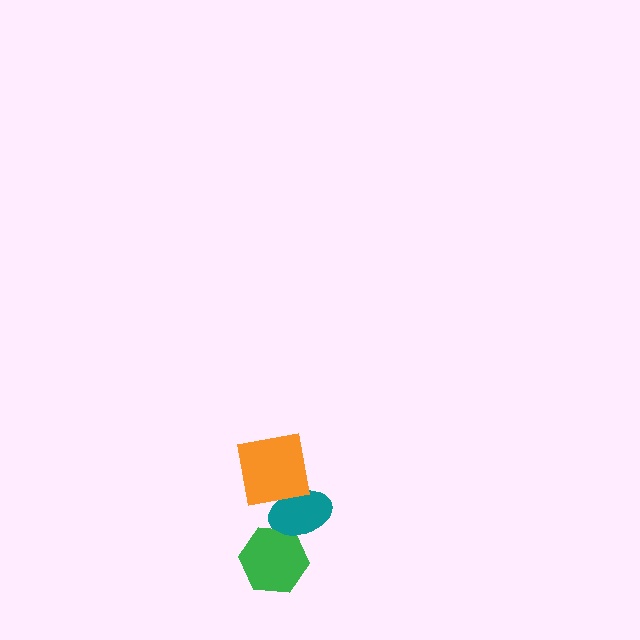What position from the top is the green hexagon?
The green hexagon is 3rd from the top.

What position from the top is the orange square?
The orange square is 1st from the top.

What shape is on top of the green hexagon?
The teal ellipse is on top of the green hexagon.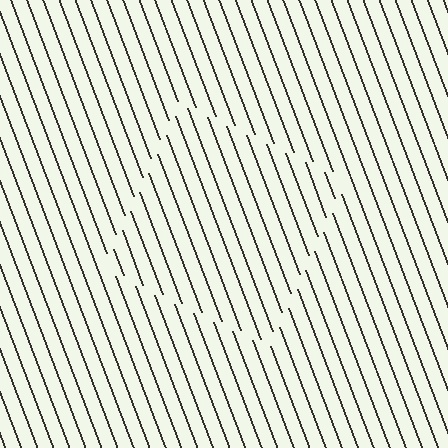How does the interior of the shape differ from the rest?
The interior of the shape contains the same grating, shifted by half a period — the contour is defined by the phase discontinuity where line-ends from the inner and outer gratings abut.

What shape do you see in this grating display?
An illusory square. The interior of the shape contains the same grating, shifted by half a period — the contour is defined by the phase discontinuity where line-ends from the inner and outer gratings abut.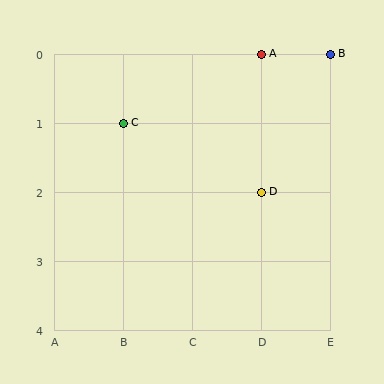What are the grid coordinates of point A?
Point A is at grid coordinates (D, 0).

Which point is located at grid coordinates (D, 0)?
Point A is at (D, 0).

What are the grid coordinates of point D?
Point D is at grid coordinates (D, 2).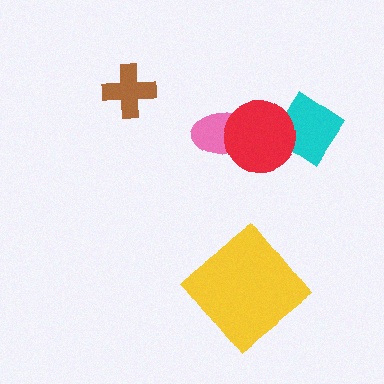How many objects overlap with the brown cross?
0 objects overlap with the brown cross.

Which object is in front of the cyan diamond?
The red circle is in front of the cyan diamond.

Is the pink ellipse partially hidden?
Yes, it is partially covered by another shape.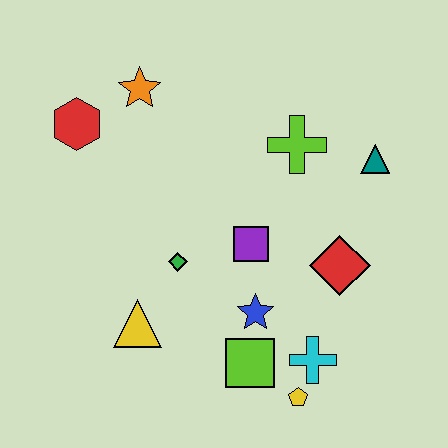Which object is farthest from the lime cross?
The yellow pentagon is farthest from the lime cross.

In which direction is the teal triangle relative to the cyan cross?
The teal triangle is above the cyan cross.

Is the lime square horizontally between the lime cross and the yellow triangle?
Yes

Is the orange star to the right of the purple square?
No